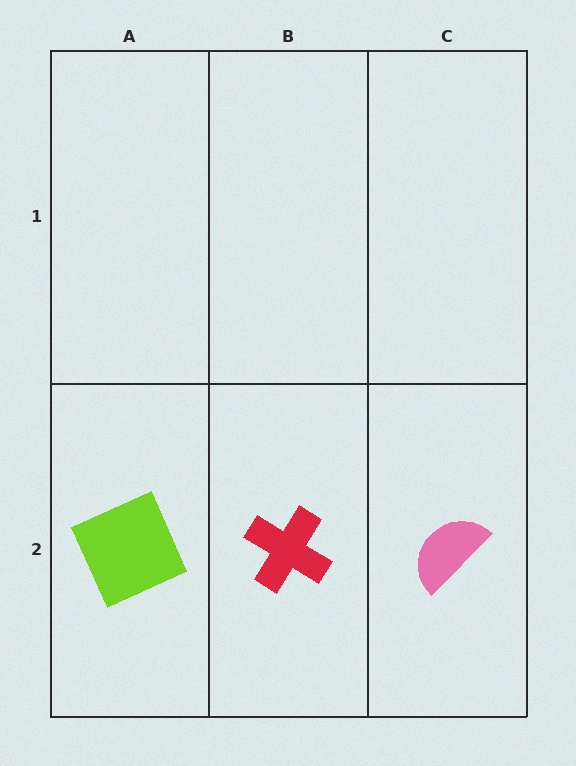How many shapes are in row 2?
3 shapes.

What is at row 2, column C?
A pink semicircle.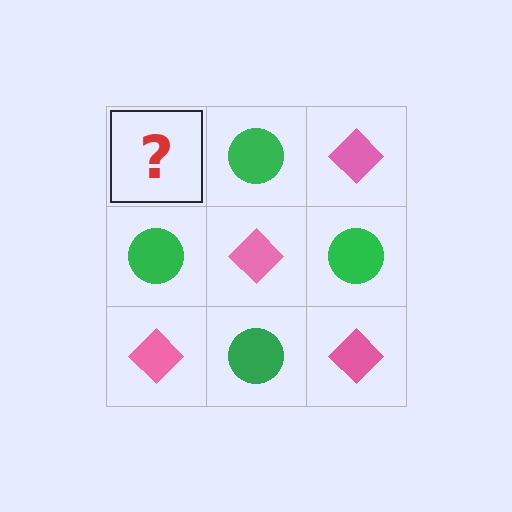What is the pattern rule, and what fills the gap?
The rule is that it alternates pink diamond and green circle in a checkerboard pattern. The gap should be filled with a pink diamond.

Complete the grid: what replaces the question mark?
The question mark should be replaced with a pink diamond.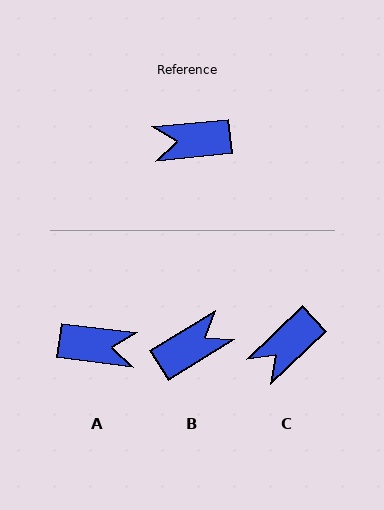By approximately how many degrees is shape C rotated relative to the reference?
Approximately 38 degrees counter-clockwise.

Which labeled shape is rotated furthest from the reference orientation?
A, about 168 degrees away.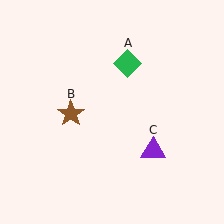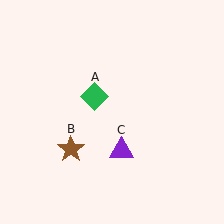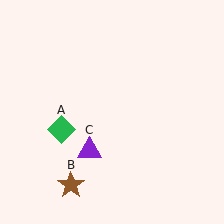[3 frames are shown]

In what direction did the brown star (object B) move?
The brown star (object B) moved down.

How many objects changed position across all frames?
3 objects changed position: green diamond (object A), brown star (object B), purple triangle (object C).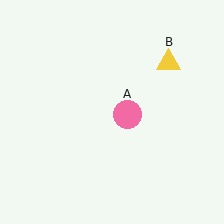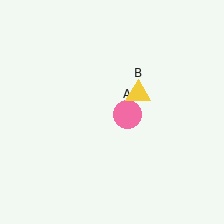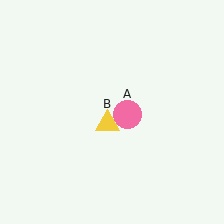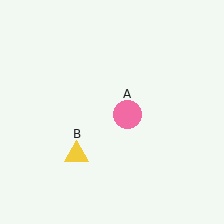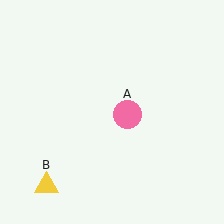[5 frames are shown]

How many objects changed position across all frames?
1 object changed position: yellow triangle (object B).